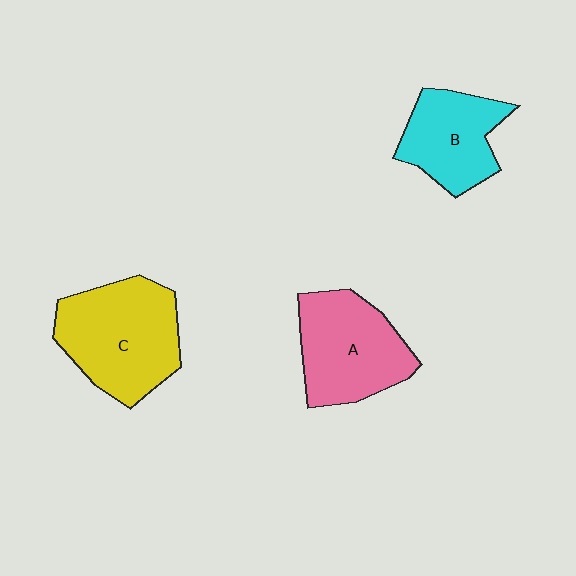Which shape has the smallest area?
Shape B (cyan).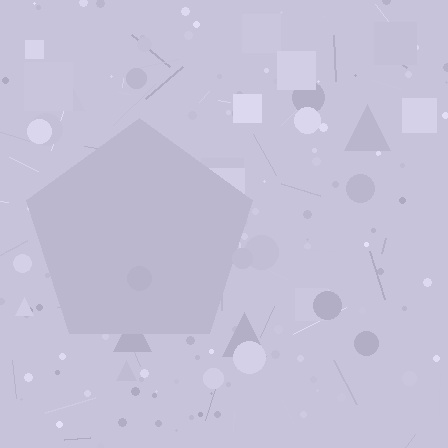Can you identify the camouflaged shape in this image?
The camouflaged shape is a pentagon.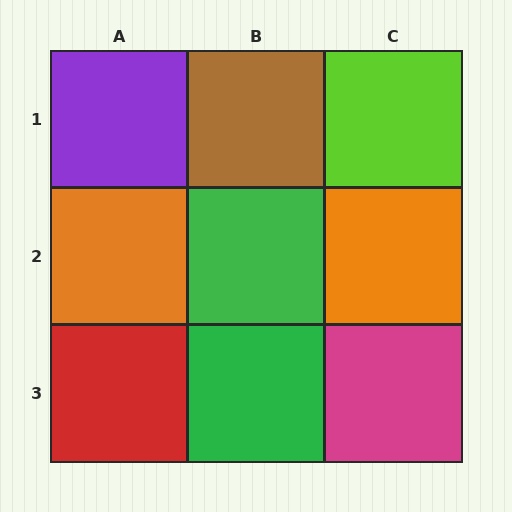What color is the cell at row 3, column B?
Green.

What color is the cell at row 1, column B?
Brown.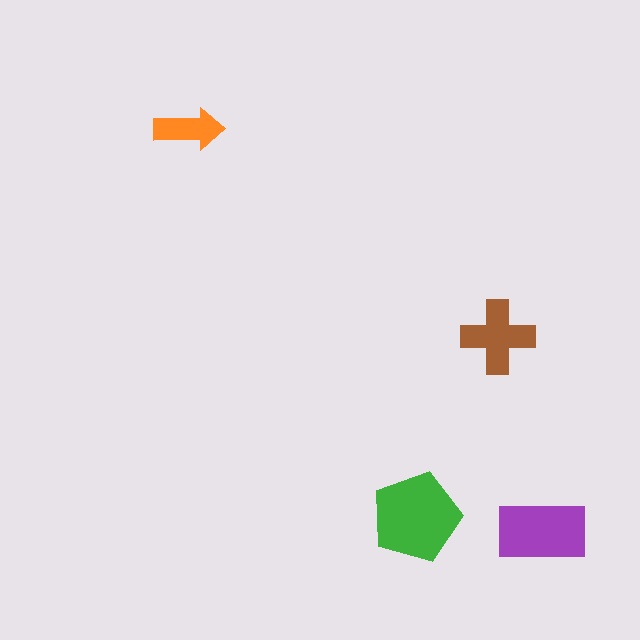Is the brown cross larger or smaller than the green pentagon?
Smaller.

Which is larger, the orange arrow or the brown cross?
The brown cross.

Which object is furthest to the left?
The orange arrow is leftmost.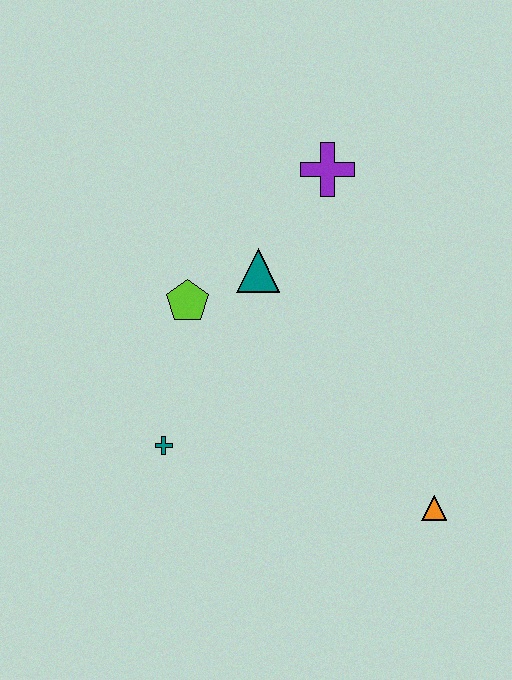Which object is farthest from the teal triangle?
The orange triangle is farthest from the teal triangle.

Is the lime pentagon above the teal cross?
Yes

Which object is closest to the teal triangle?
The lime pentagon is closest to the teal triangle.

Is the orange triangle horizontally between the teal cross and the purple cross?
No